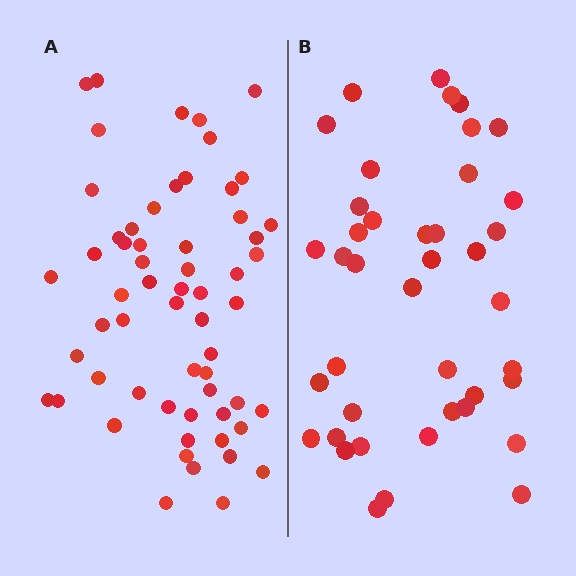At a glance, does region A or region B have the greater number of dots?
Region A (the left region) has more dots.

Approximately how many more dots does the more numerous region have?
Region A has approximately 20 more dots than region B.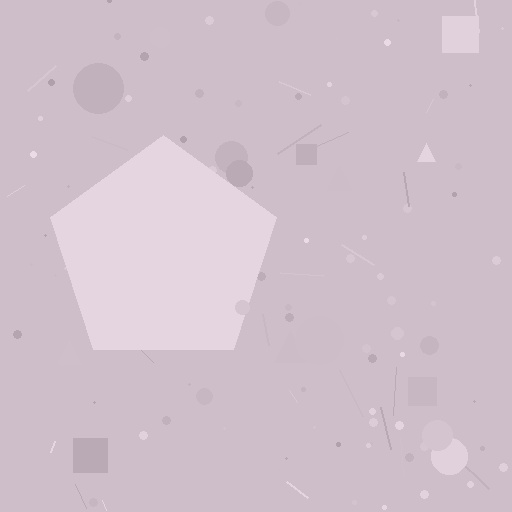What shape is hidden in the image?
A pentagon is hidden in the image.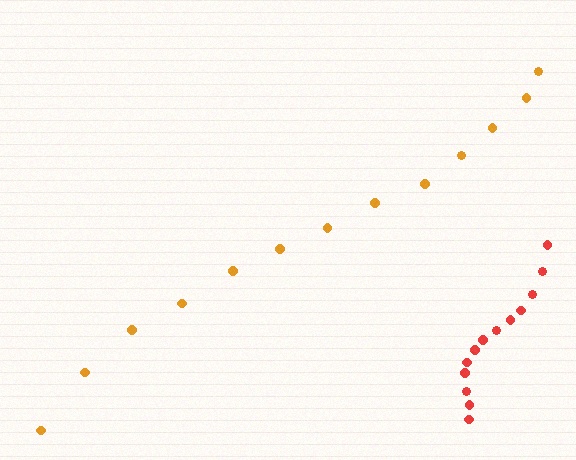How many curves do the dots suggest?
There are 2 distinct paths.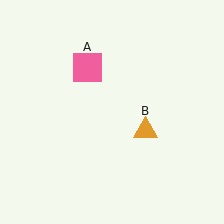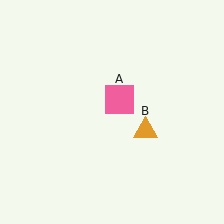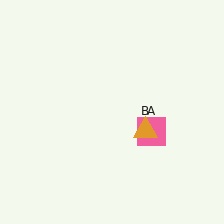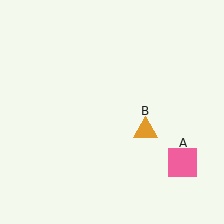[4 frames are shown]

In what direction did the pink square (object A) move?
The pink square (object A) moved down and to the right.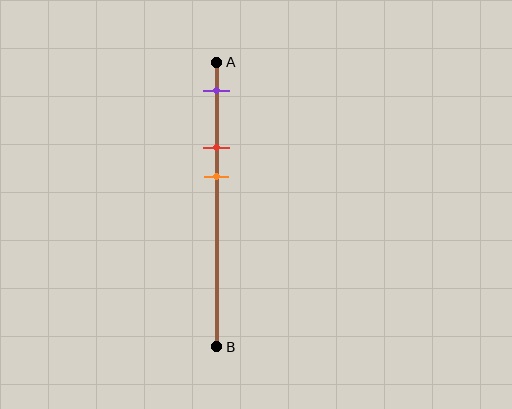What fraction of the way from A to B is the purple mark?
The purple mark is approximately 10% (0.1) of the way from A to B.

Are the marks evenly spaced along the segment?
Yes, the marks are approximately evenly spaced.